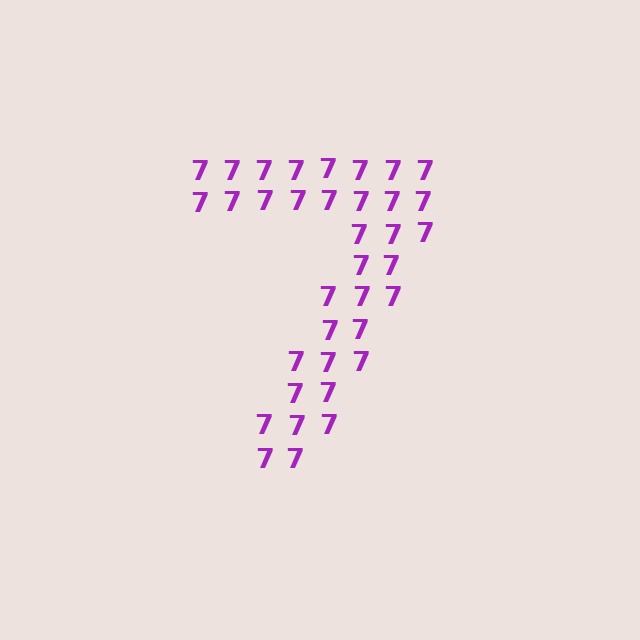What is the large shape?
The large shape is the digit 7.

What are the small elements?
The small elements are digit 7's.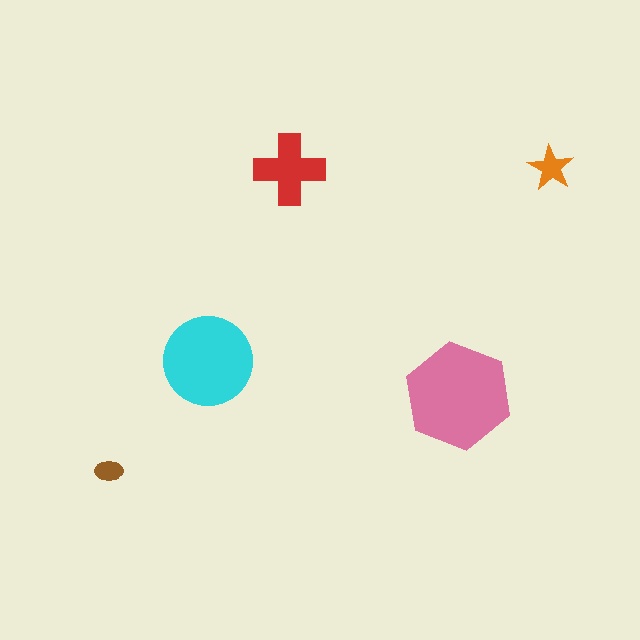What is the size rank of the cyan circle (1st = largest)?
2nd.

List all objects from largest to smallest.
The pink hexagon, the cyan circle, the red cross, the orange star, the brown ellipse.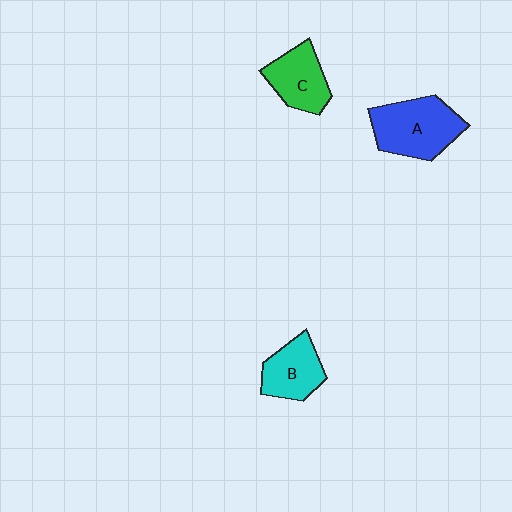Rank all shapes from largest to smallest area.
From largest to smallest: A (blue), C (green), B (cyan).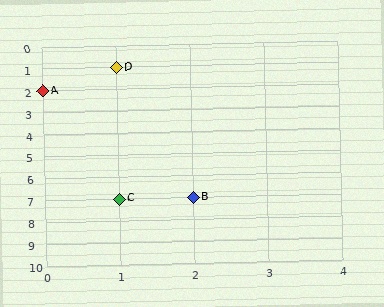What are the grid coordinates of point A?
Point A is at grid coordinates (0, 2).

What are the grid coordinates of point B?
Point B is at grid coordinates (2, 7).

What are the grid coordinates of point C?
Point C is at grid coordinates (1, 7).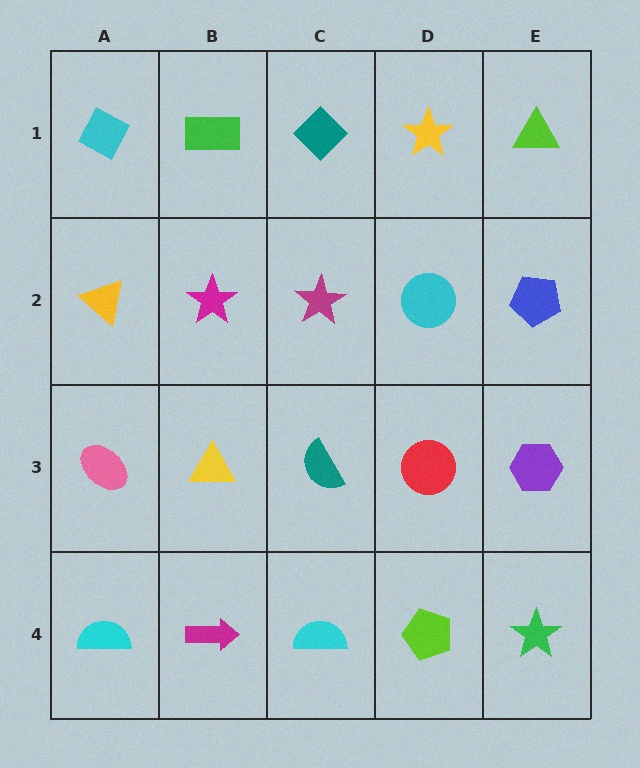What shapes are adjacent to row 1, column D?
A cyan circle (row 2, column D), a teal diamond (row 1, column C), a lime triangle (row 1, column E).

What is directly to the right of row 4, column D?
A green star.